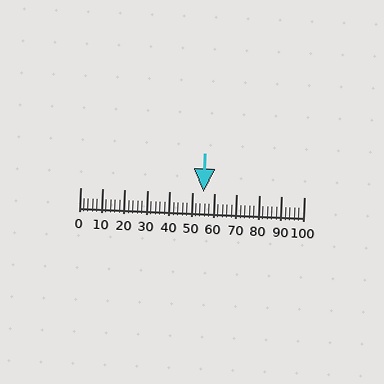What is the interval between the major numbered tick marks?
The major tick marks are spaced 10 units apart.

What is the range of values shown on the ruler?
The ruler shows values from 0 to 100.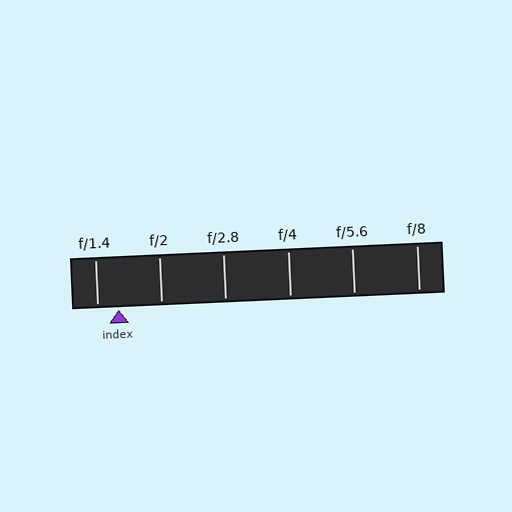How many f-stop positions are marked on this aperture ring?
There are 6 f-stop positions marked.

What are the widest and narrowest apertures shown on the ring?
The widest aperture shown is f/1.4 and the narrowest is f/8.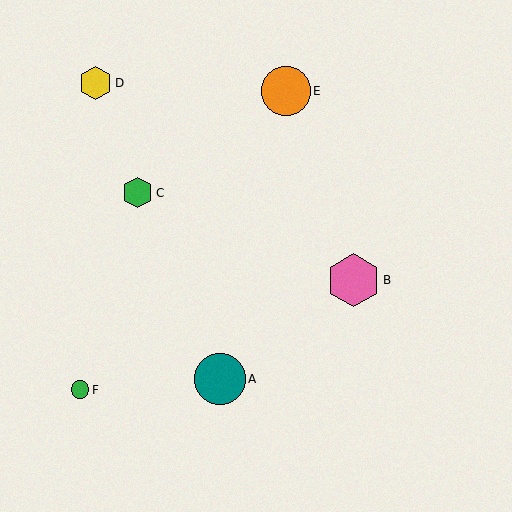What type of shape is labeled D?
Shape D is a yellow hexagon.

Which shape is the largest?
The pink hexagon (labeled B) is the largest.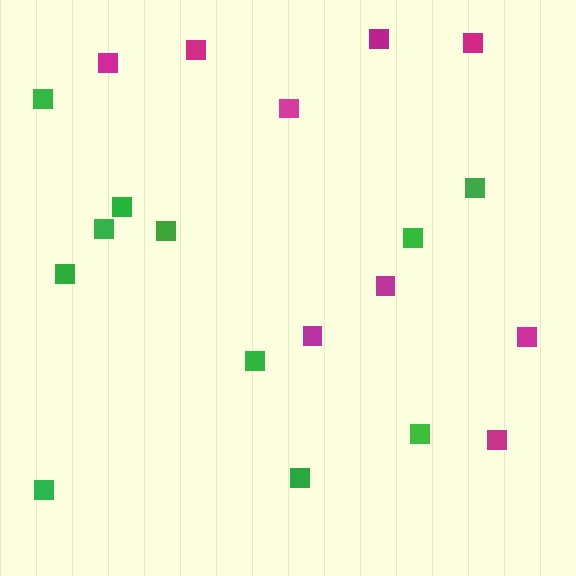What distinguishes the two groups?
There are 2 groups: one group of green squares (11) and one group of magenta squares (9).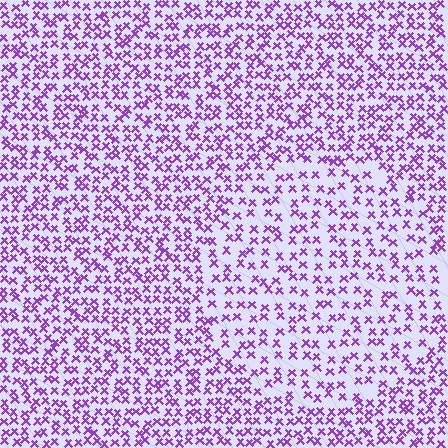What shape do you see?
I see a circle.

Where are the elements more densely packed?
The elements are more densely packed outside the circle boundary.